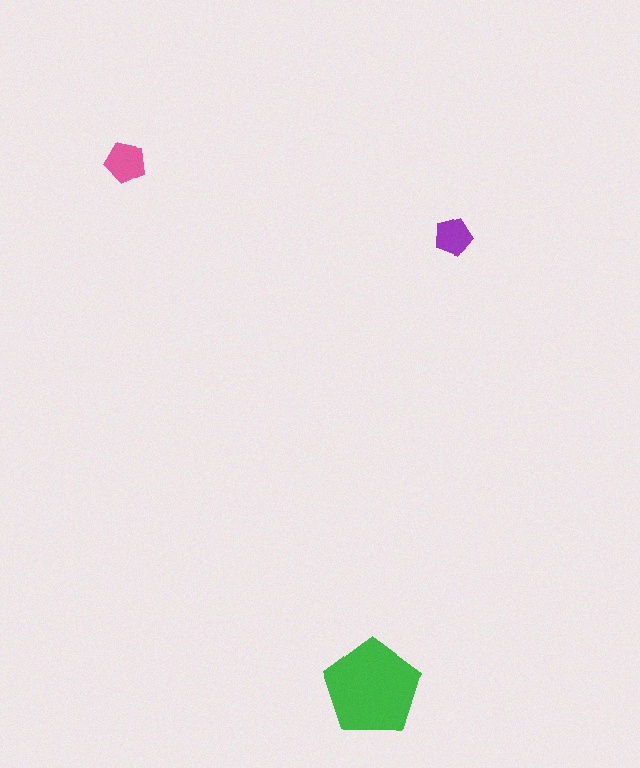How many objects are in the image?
There are 3 objects in the image.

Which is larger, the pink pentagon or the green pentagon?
The green one.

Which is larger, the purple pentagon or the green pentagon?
The green one.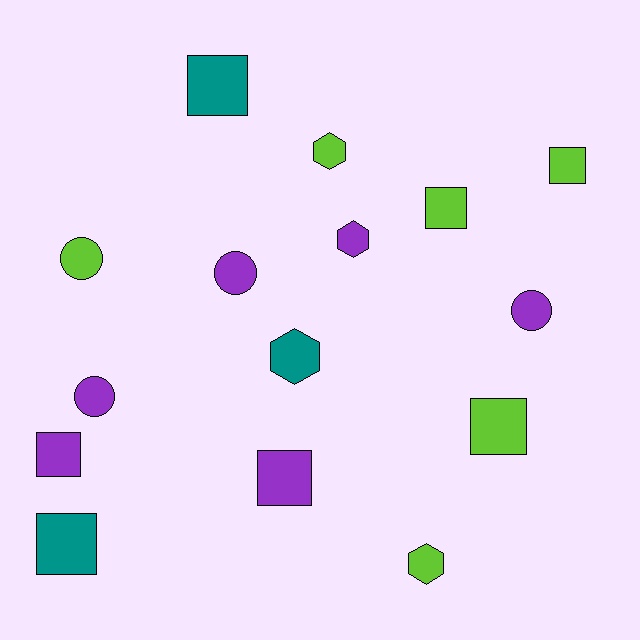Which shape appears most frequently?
Square, with 7 objects.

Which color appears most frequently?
Purple, with 6 objects.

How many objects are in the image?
There are 15 objects.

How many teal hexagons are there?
There is 1 teal hexagon.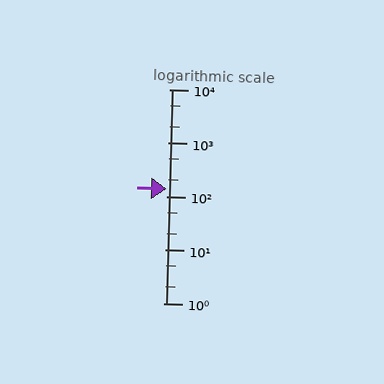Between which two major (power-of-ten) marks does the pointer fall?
The pointer is between 100 and 1000.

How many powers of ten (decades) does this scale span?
The scale spans 4 decades, from 1 to 10000.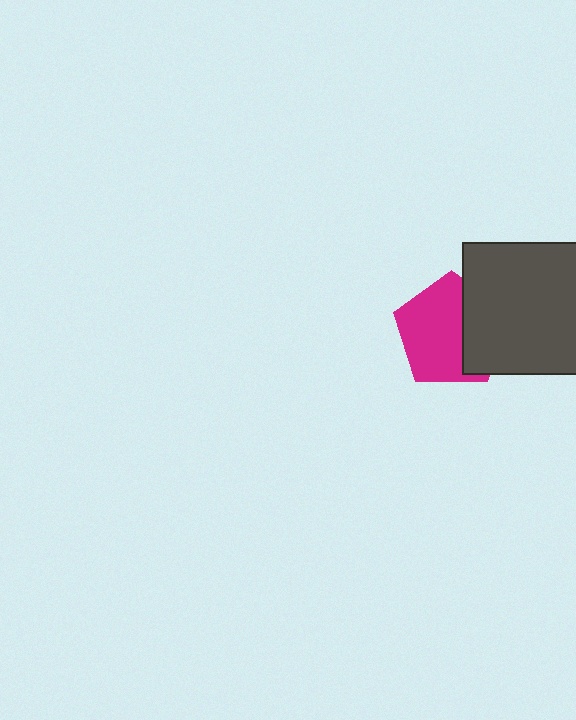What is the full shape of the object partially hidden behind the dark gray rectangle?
The partially hidden object is a magenta pentagon.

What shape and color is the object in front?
The object in front is a dark gray rectangle.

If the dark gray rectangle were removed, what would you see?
You would see the complete magenta pentagon.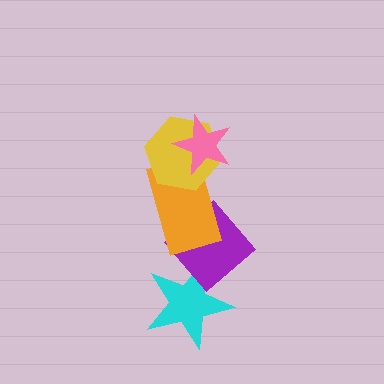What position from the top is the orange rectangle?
The orange rectangle is 3rd from the top.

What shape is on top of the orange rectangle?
The yellow hexagon is on top of the orange rectangle.